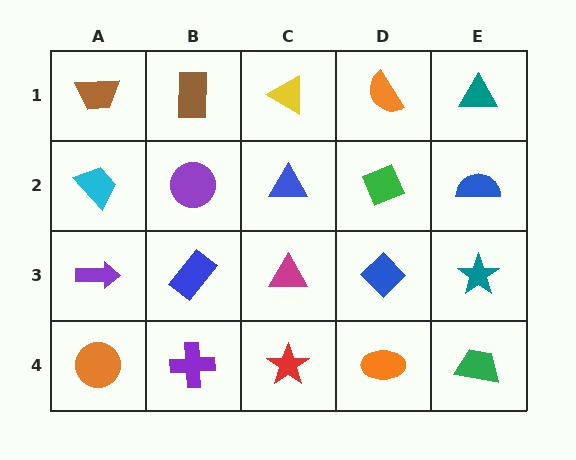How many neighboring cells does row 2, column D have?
4.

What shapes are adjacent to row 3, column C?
A blue triangle (row 2, column C), a red star (row 4, column C), a blue rectangle (row 3, column B), a blue diamond (row 3, column D).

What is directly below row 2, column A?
A purple arrow.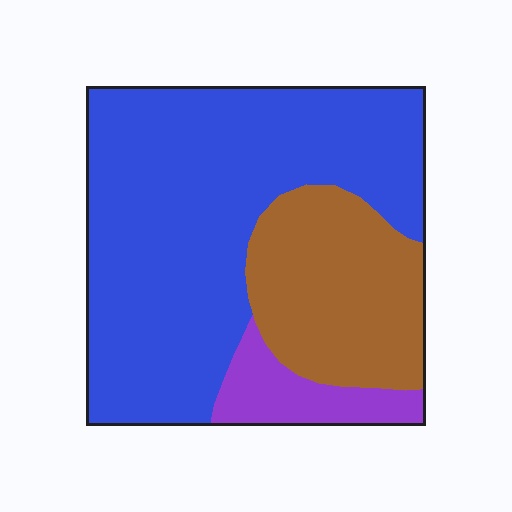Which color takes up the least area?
Purple, at roughly 10%.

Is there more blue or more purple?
Blue.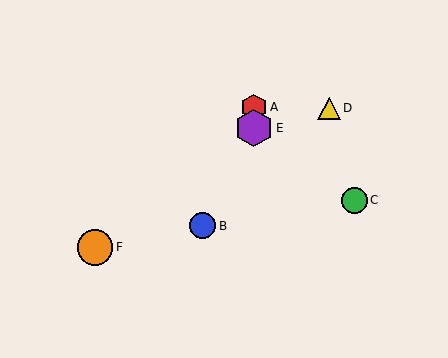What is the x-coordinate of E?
Object E is at x≈254.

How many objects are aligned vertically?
2 objects (A, E) are aligned vertically.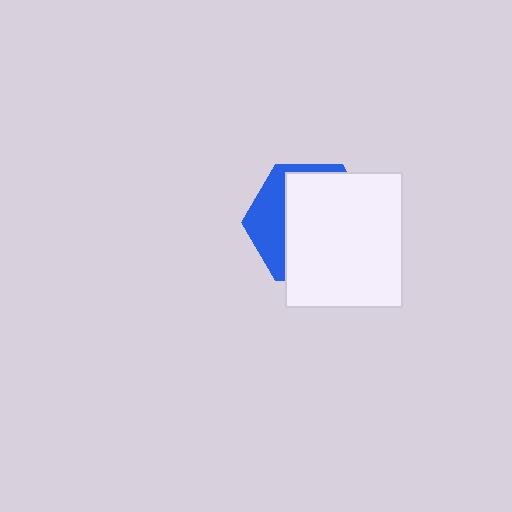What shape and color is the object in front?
The object in front is a white rectangle.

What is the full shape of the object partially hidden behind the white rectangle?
The partially hidden object is a blue hexagon.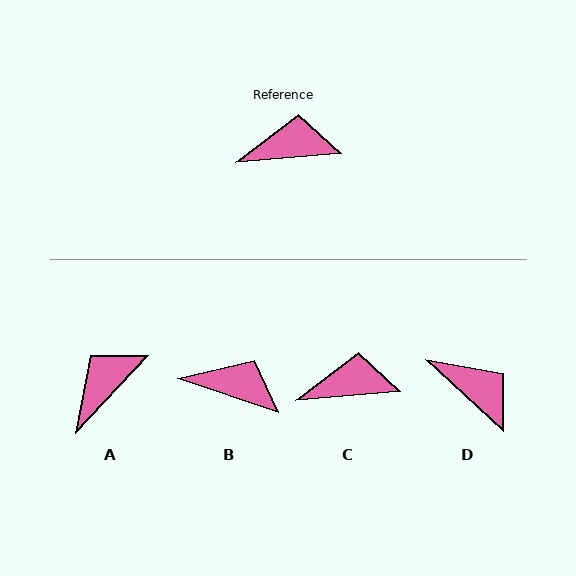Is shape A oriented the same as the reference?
No, it is off by about 42 degrees.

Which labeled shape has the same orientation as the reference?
C.